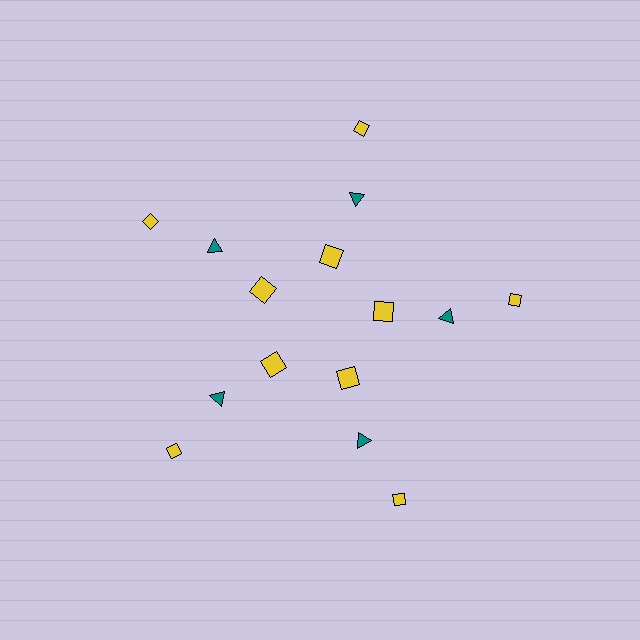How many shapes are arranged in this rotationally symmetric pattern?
There are 15 shapes, arranged in 5 groups of 3.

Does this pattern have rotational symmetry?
Yes, this pattern has 5-fold rotational symmetry. It looks the same after rotating 72 degrees around the center.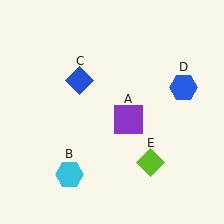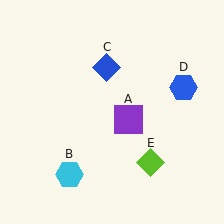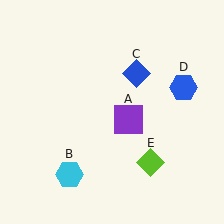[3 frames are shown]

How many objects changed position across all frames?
1 object changed position: blue diamond (object C).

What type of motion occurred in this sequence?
The blue diamond (object C) rotated clockwise around the center of the scene.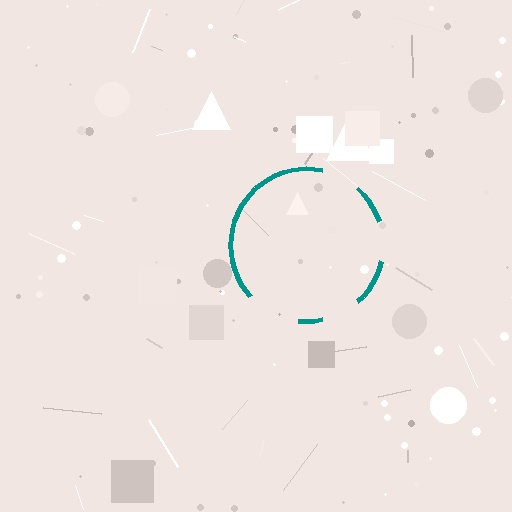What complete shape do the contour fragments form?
The contour fragments form a circle.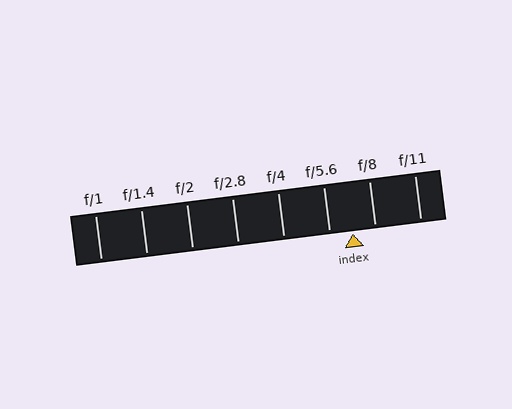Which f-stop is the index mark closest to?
The index mark is closest to f/8.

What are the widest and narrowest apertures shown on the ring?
The widest aperture shown is f/1 and the narrowest is f/11.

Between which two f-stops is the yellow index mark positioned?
The index mark is between f/5.6 and f/8.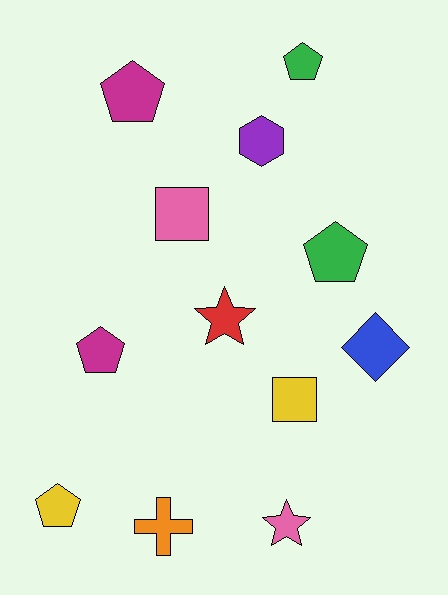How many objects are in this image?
There are 12 objects.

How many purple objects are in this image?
There is 1 purple object.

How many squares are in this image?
There are 2 squares.